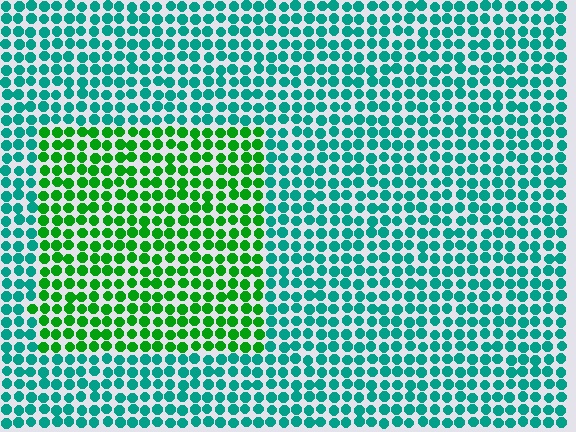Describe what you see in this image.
The image is filled with small teal elements in a uniform arrangement. A rectangle-shaped region is visible where the elements are tinted to a slightly different hue, forming a subtle color boundary.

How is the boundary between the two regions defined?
The boundary is defined purely by a slight shift in hue (about 47 degrees). Spacing, size, and orientation are identical on both sides.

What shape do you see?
I see a rectangle.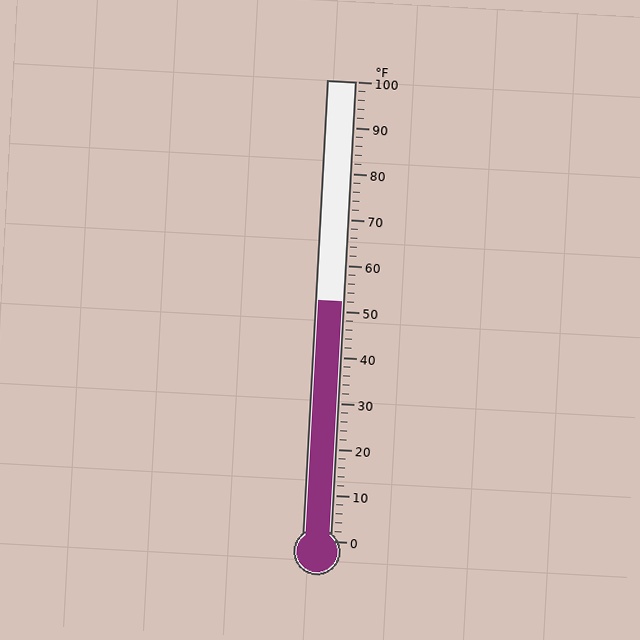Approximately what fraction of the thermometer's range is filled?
The thermometer is filled to approximately 50% of its range.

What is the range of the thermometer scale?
The thermometer scale ranges from 0°F to 100°F.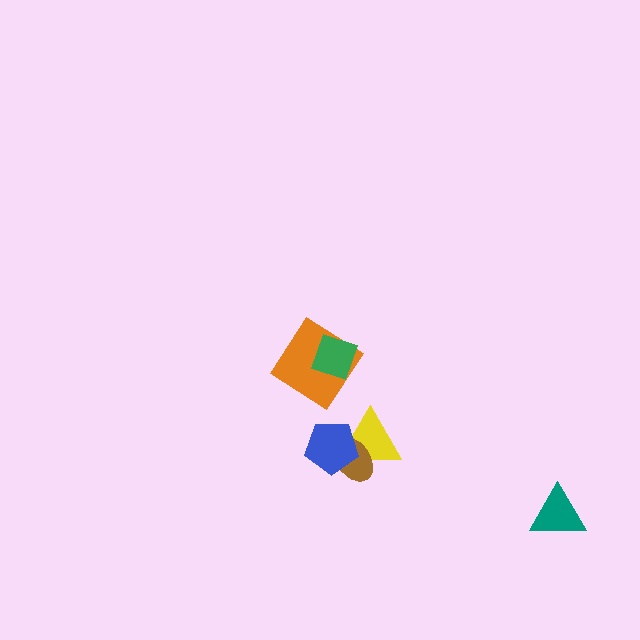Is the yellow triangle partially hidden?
Yes, it is partially covered by another shape.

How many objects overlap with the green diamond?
1 object overlaps with the green diamond.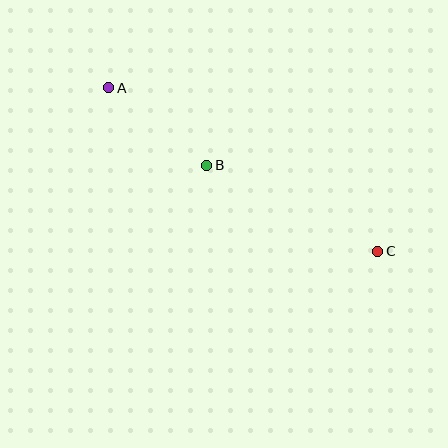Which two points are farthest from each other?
Points A and C are farthest from each other.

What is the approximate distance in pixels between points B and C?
The distance between B and C is approximately 192 pixels.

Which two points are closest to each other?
Points A and B are closest to each other.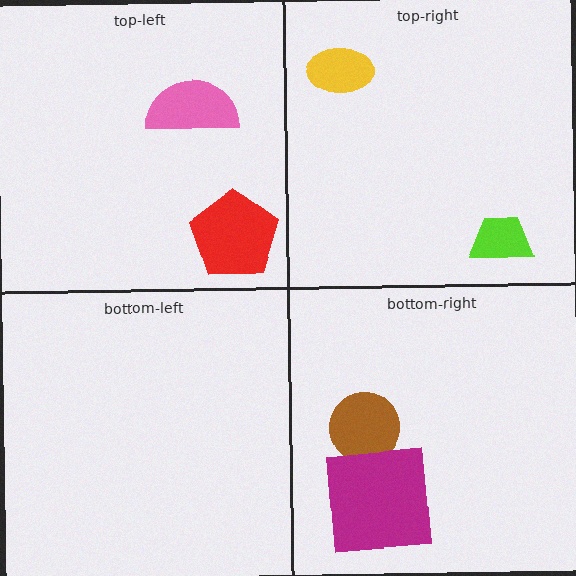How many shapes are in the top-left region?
2.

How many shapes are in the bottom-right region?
2.